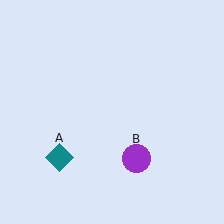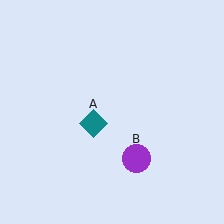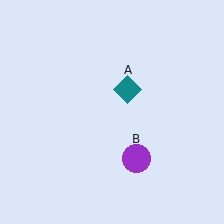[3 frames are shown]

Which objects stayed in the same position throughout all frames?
Purple circle (object B) remained stationary.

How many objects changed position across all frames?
1 object changed position: teal diamond (object A).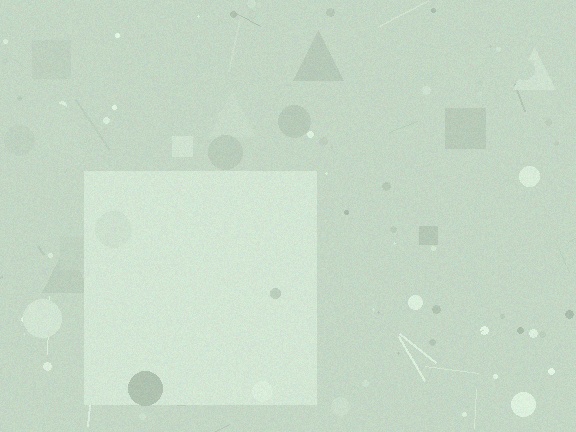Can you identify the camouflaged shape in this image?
The camouflaged shape is a square.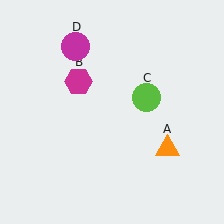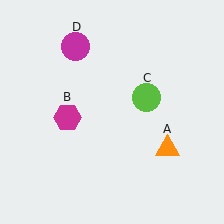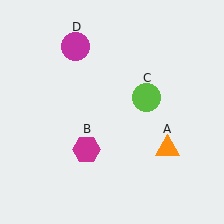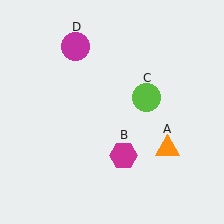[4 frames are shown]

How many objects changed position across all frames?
1 object changed position: magenta hexagon (object B).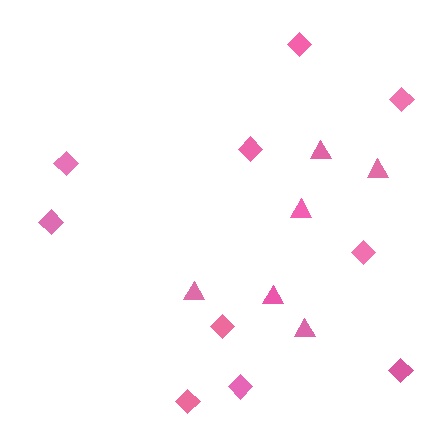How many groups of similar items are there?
There are 2 groups: one group of diamonds (10) and one group of triangles (6).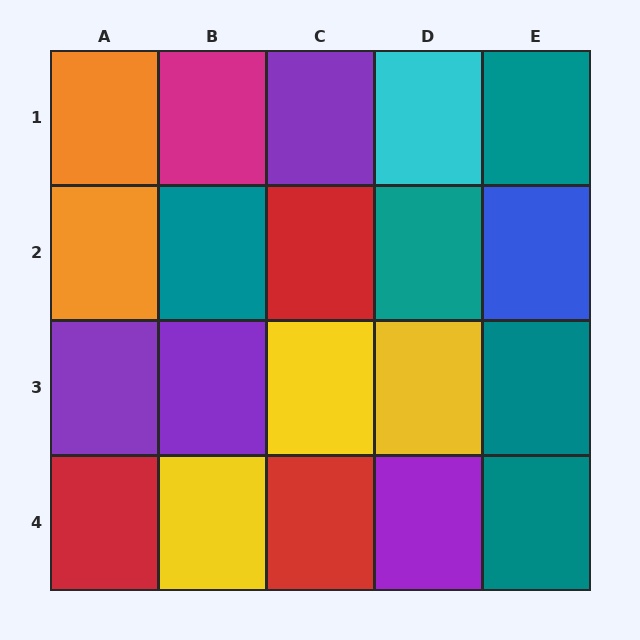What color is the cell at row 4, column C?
Red.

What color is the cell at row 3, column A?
Purple.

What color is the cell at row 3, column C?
Yellow.